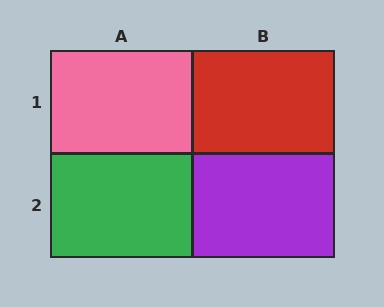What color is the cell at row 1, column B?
Red.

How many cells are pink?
1 cell is pink.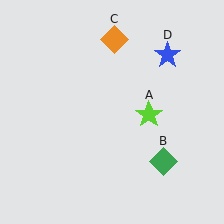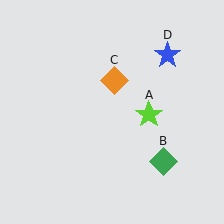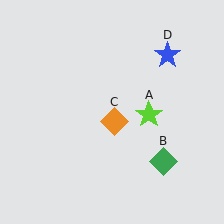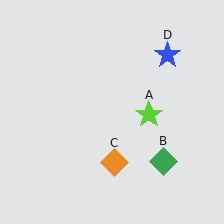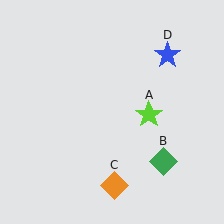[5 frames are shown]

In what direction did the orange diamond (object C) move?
The orange diamond (object C) moved down.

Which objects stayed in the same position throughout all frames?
Lime star (object A) and green diamond (object B) and blue star (object D) remained stationary.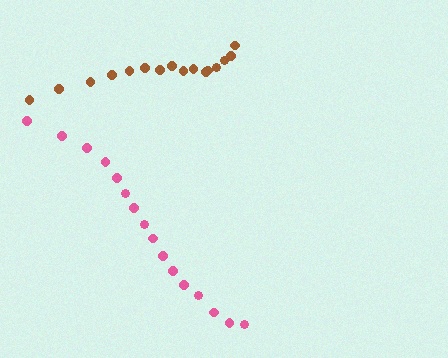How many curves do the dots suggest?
There are 2 distinct paths.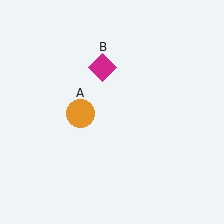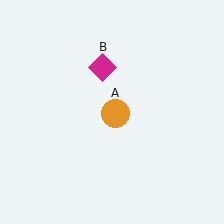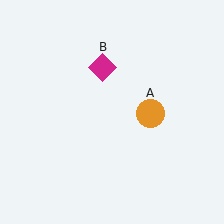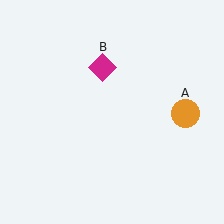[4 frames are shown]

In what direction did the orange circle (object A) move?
The orange circle (object A) moved right.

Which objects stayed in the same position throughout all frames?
Magenta diamond (object B) remained stationary.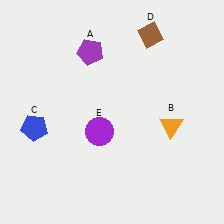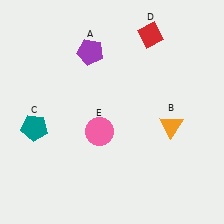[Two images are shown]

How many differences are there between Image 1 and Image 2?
There are 3 differences between the two images.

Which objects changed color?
C changed from blue to teal. D changed from brown to red. E changed from purple to pink.